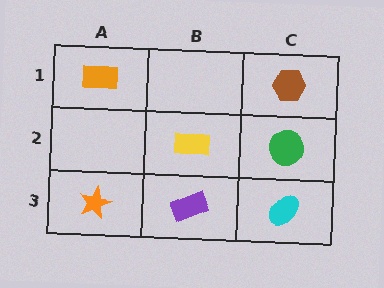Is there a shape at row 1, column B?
No, that cell is empty.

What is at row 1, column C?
A brown hexagon.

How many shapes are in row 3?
3 shapes.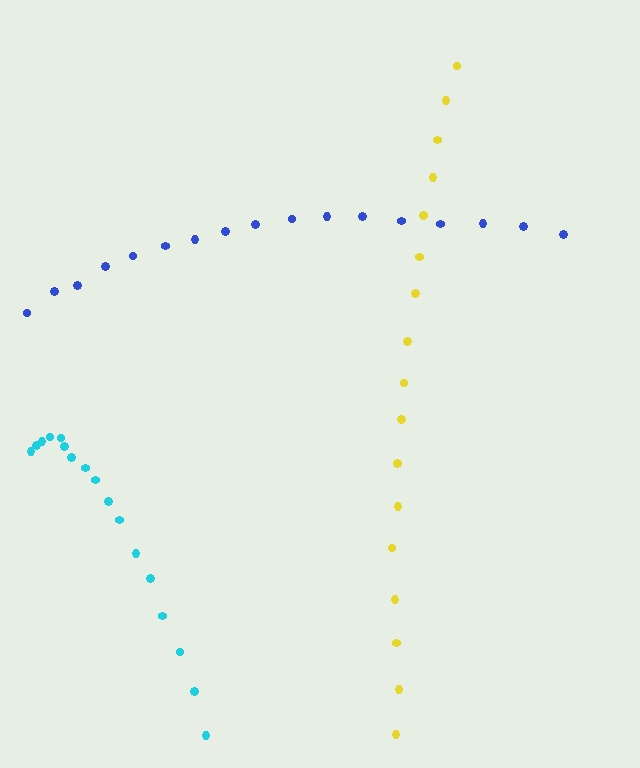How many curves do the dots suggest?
There are 3 distinct paths.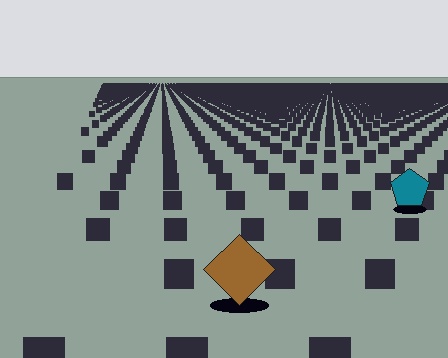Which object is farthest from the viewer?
The teal pentagon is farthest from the viewer. It appears smaller and the ground texture around it is denser.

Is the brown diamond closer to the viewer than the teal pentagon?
Yes. The brown diamond is closer — you can tell from the texture gradient: the ground texture is coarser near it.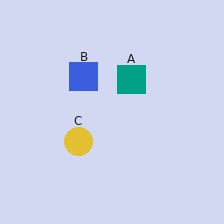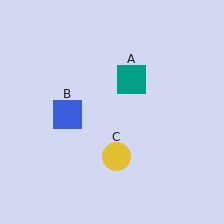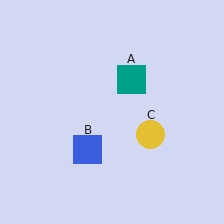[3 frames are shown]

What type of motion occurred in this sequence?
The blue square (object B), yellow circle (object C) rotated counterclockwise around the center of the scene.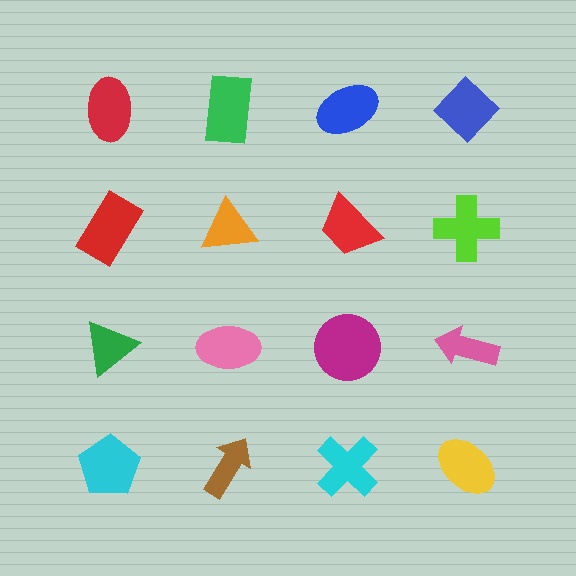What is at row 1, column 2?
A green rectangle.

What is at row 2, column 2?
An orange triangle.